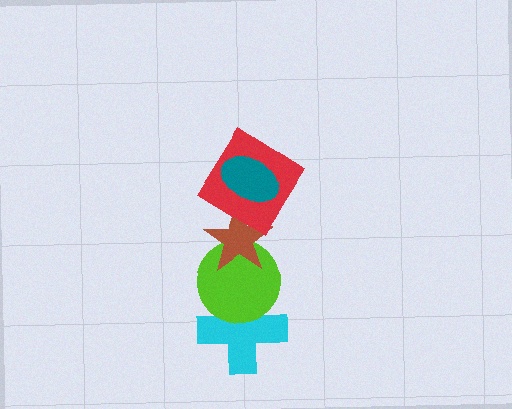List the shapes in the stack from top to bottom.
From top to bottom: the teal ellipse, the red diamond, the brown star, the lime circle, the cyan cross.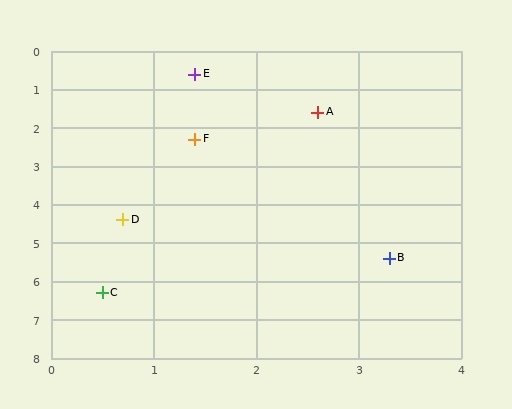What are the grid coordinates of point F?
Point F is at approximately (1.4, 2.3).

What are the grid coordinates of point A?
Point A is at approximately (2.6, 1.6).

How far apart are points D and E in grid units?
Points D and E are about 3.9 grid units apart.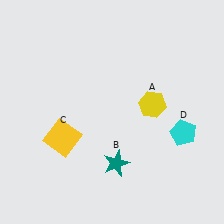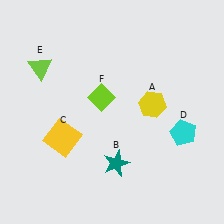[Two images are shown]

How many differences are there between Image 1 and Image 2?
There are 2 differences between the two images.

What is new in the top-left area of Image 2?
A lime triangle (E) was added in the top-left area of Image 2.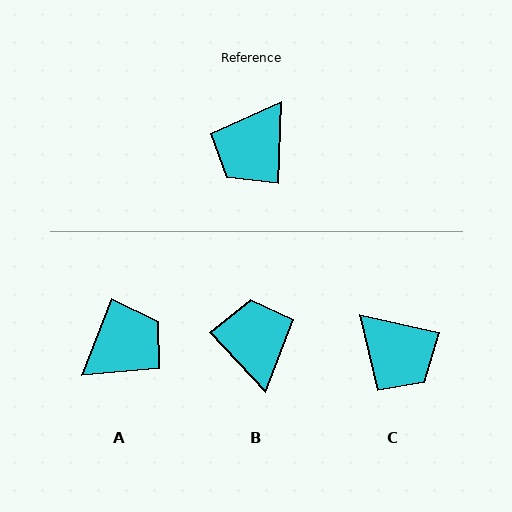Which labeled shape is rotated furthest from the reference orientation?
A, about 161 degrees away.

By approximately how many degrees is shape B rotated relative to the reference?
Approximately 135 degrees clockwise.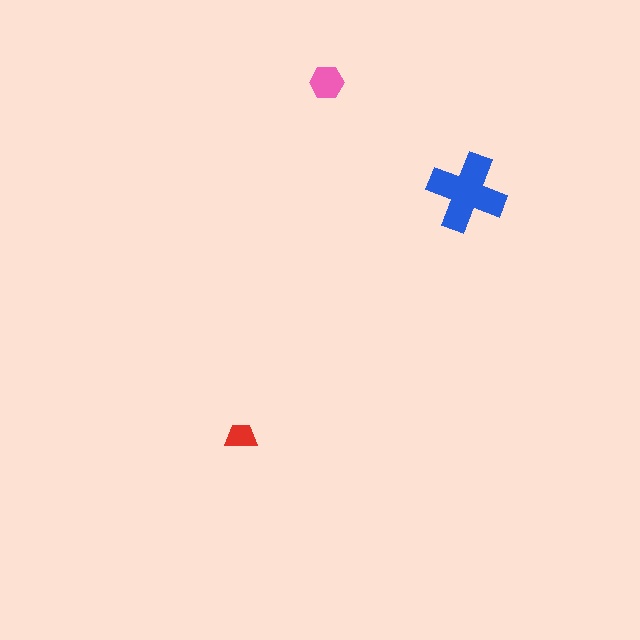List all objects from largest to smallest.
The blue cross, the pink hexagon, the red trapezoid.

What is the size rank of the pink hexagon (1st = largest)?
2nd.